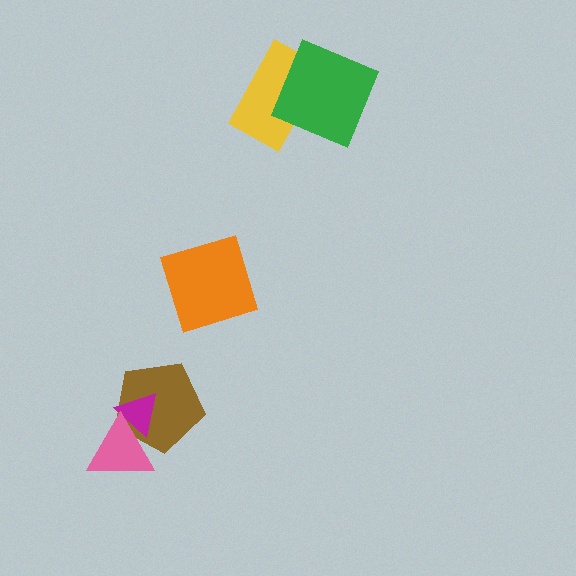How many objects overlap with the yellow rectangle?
1 object overlaps with the yellow rectangle.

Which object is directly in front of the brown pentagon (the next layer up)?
The magenta triangle is directly in front of the brown pentagon.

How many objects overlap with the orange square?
0 objects overlap with the orange square.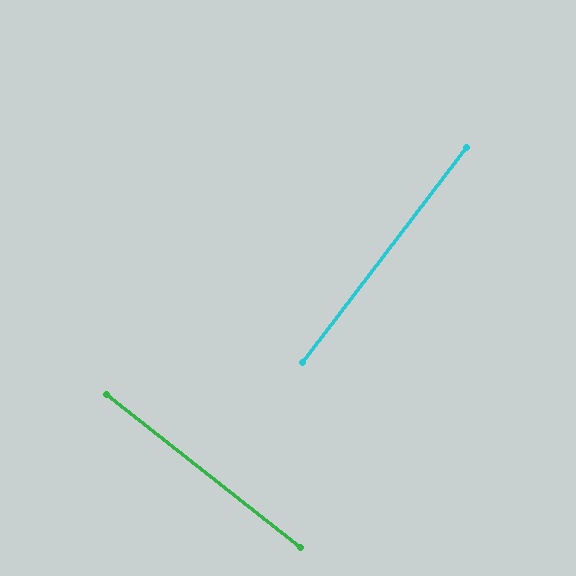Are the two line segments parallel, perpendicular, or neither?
Perpendicular — they meet at approximately 89°.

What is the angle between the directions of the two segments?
Approximately 89 degrees.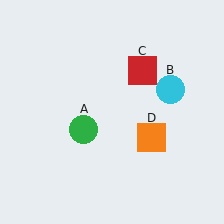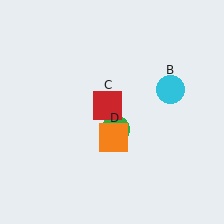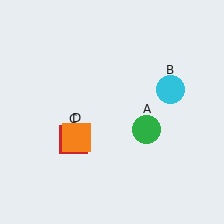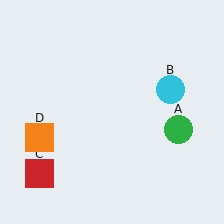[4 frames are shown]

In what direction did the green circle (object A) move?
The green circle (object A) moved right.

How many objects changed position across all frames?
3 objects changed position: green circle (object A), red square (object C), orange square (object D).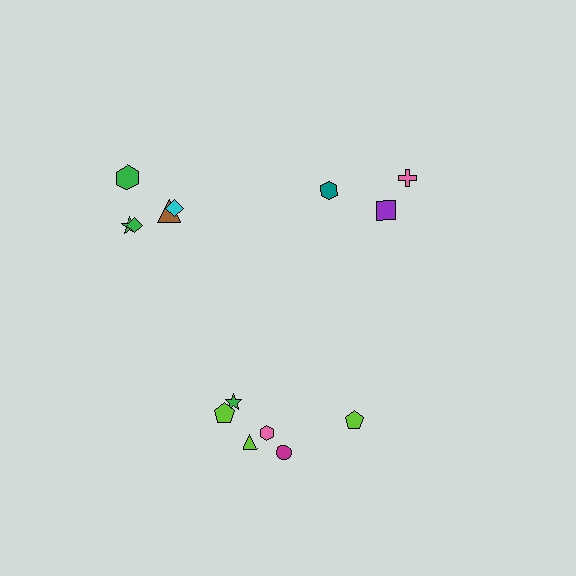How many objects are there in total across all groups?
There are 14 objects.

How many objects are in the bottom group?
There are 6 objects.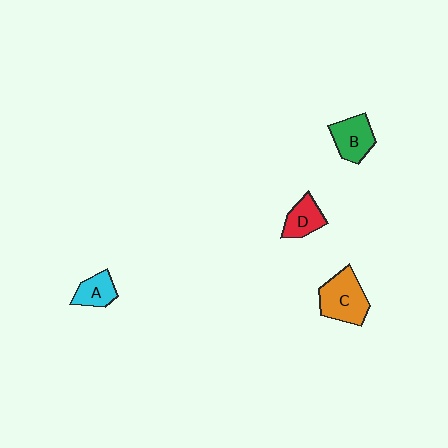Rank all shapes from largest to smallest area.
From largest to smallest: C (orange), B (green), D (red), A (cyan).